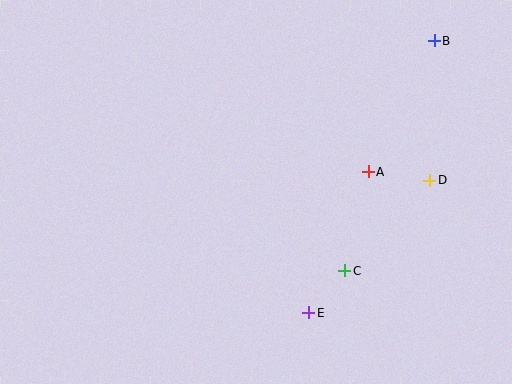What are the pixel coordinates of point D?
Point D is at (430, 180).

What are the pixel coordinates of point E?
Point E is at (309, 313).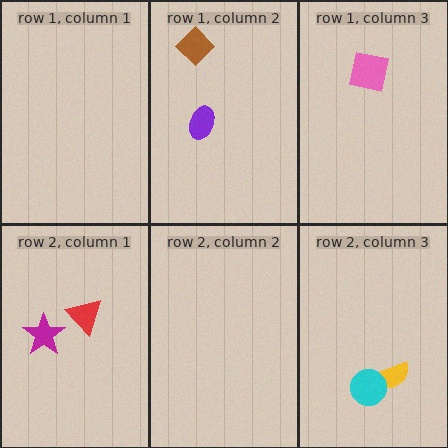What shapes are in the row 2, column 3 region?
The yellow semicircle, the cyan circle.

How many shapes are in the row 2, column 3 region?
2.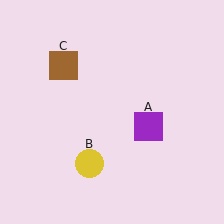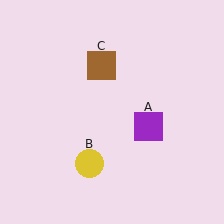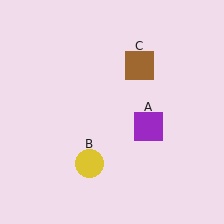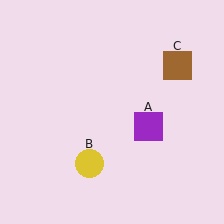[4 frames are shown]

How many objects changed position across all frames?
1 object changed position: brown square (object C).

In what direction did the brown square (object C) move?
The brown square (object C) moved right.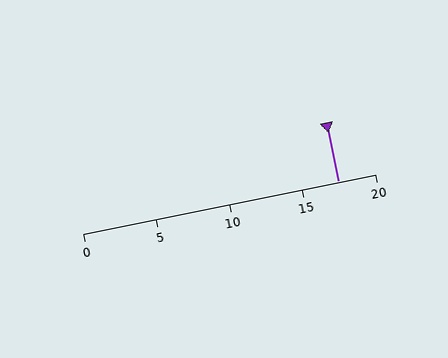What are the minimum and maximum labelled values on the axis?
The axis runs from 0 to 20.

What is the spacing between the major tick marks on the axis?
The major ticks are spaced 5 apart.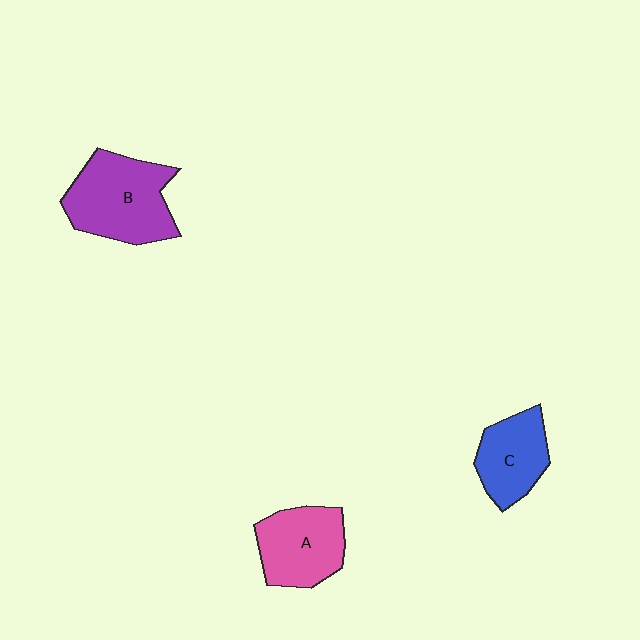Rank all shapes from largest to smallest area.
From largest to smallest: B (purple), A (pink), C (blue).